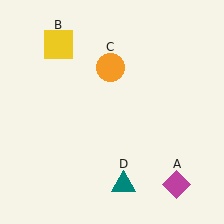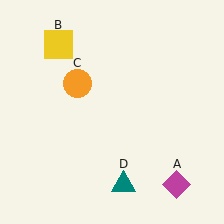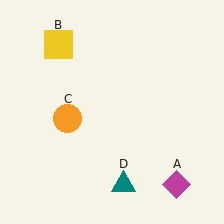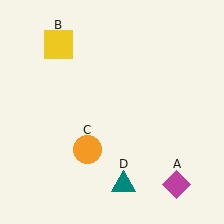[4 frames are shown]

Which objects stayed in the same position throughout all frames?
Magenta diamond (object A) and yellow square (object B) and teal triangle (object D) remained stationary.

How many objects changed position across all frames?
1 object changed position: orange circle (object C).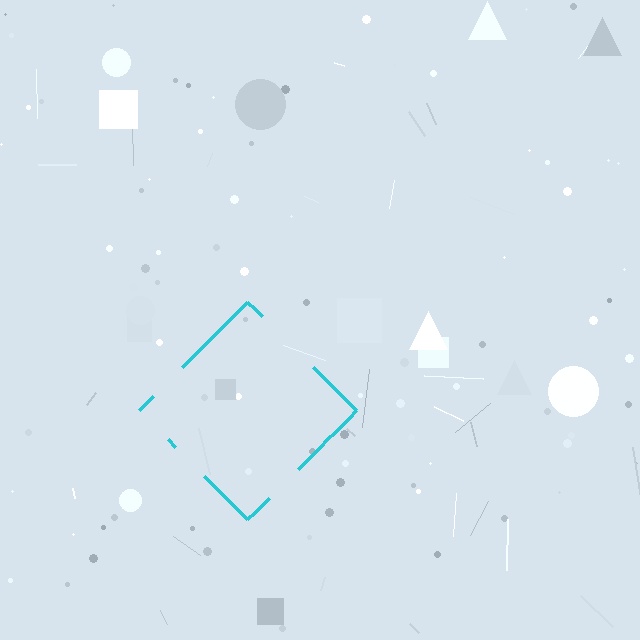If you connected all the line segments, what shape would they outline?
They would outline a diamond.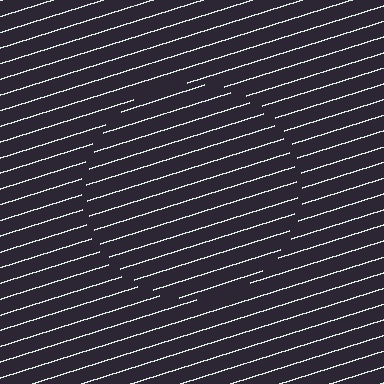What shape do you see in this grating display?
An illusory circle. The interior of the shape contains the same grating, shifted by half a period — the contour is defined by the phase discontinuity where line-ends from the inner and outer gratings abut.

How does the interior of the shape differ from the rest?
The interior of the shape contains the same grating, shifted by half a period — the contour is defined by the phase discontinuity where line-ends from the inner and outer gratings abut.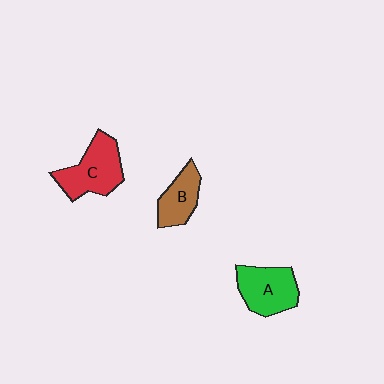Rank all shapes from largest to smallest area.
From largest to smallest: C (red), A (green), B (brown).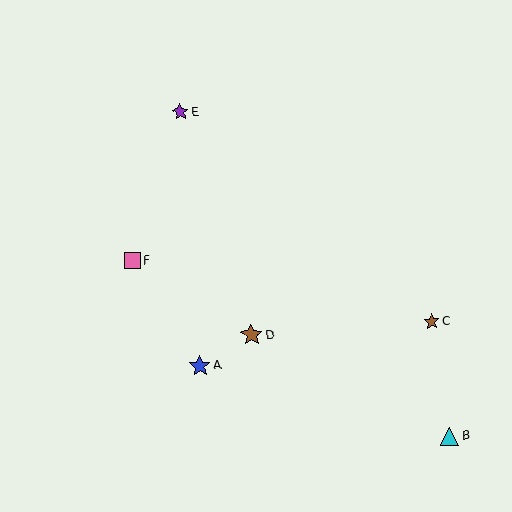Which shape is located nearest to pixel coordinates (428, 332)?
The brown star (labeled C) at (432, 322) is nearest to that location.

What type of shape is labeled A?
Shape A is a blue star.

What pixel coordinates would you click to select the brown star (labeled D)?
Click at (251, 335) to select the brown star D.